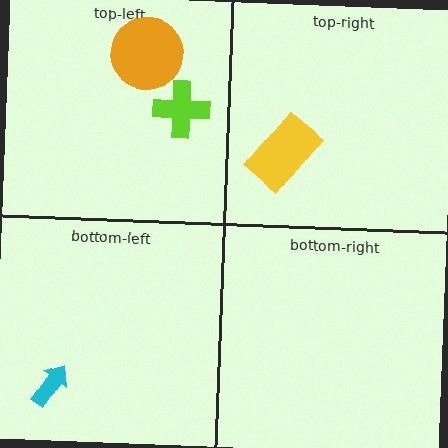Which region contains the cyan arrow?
The bottom-left region.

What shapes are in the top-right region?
The yellow rectangle.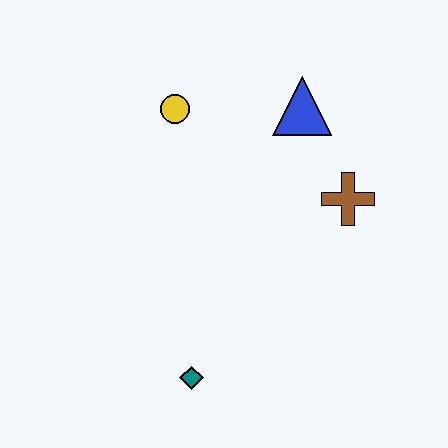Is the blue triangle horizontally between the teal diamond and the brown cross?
Yes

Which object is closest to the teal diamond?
The brown cross is closest to the teal diamond.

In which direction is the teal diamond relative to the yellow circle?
The teal diamond is below the yellow circle.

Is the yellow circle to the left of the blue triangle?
Yes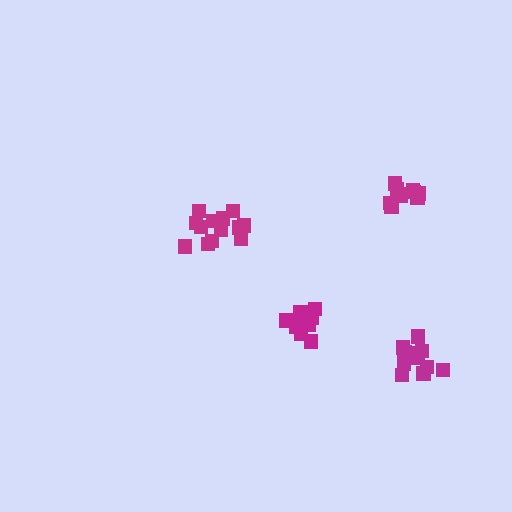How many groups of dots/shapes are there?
There are 4 groups.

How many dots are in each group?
Group 1: 10 dots, Group 2: 12 dots, Group 3: 13 dots, Group 4: 13 dots (48 total).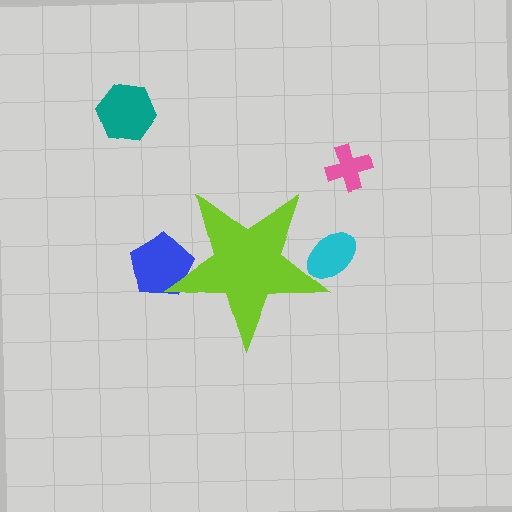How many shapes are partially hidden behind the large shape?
2 shapes are partially hidden.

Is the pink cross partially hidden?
No, the pink cross is fully visible.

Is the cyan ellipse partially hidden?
Yes, the cyan ellipse is partially hidden behind the lime star.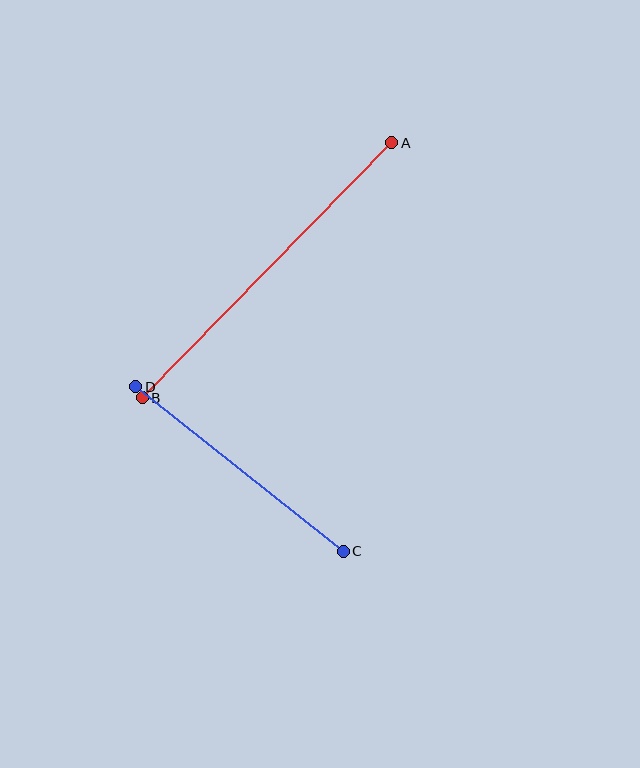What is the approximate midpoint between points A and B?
The midpoint is at approximately (267, 270) pixels.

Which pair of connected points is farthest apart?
Points A and B are farthest apart.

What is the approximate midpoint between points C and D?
The midpoint is at approximately (239, 469) pixels.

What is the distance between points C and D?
The distance is approximately 265 pixels.